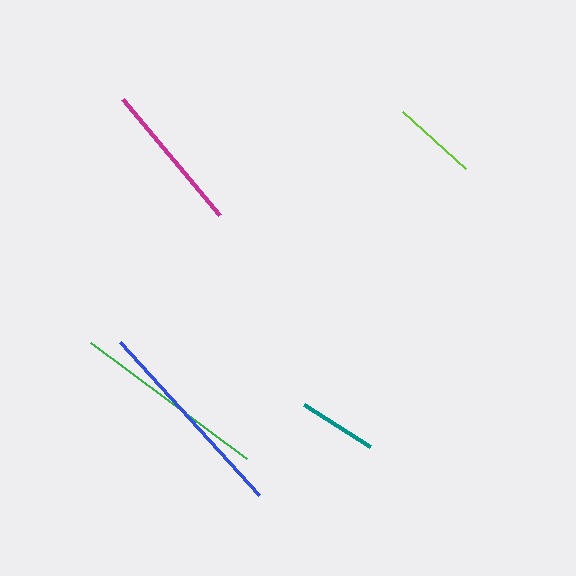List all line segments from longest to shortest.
From longest to shortest: blue, green, magenta, lime, teal.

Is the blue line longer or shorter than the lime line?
The blue line is longer than the lime line.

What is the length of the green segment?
The green segment is approximately 194 pixels long.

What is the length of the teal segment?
The teal segment is approximately 78 pixels long.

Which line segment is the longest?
The blue line is the longest at approximately 207 pixels.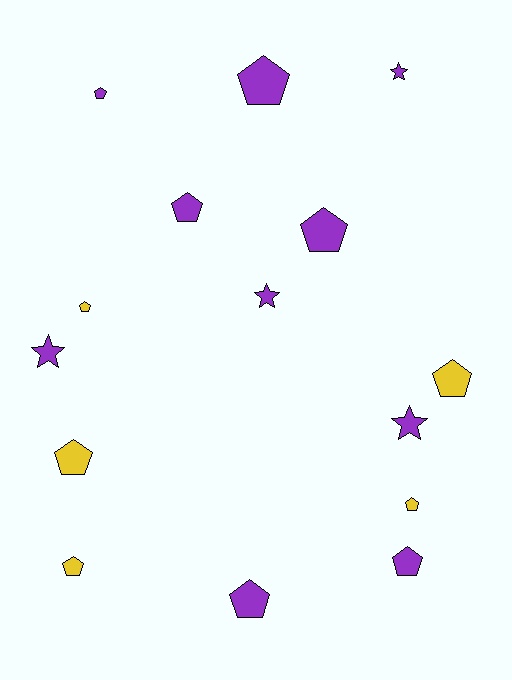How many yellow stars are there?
There are no yellow stars.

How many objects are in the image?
There are 15 objects.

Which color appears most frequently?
Purple, with 10 objects.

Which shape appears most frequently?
Pentagon, with 11 objects.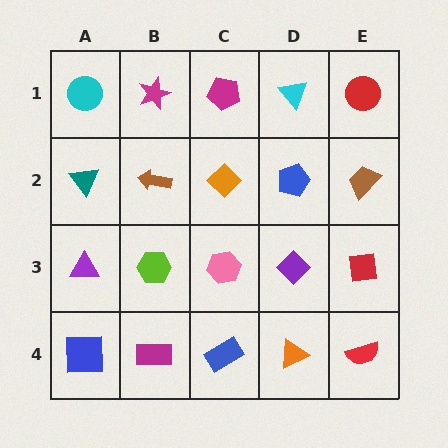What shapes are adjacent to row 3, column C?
An orange diamond (row 2, column C), a blue rectangle (row 4, column C), a lime hexagon (row 3, column B), a purple diamond (row 3, column D).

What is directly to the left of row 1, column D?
A magenta pentagon.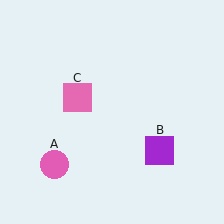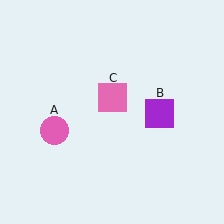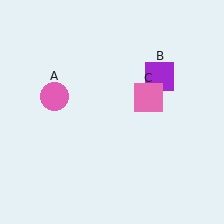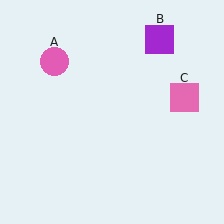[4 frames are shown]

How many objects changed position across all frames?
3 objects changed position: pink circle (object A), purple square (object B), pink square (object C).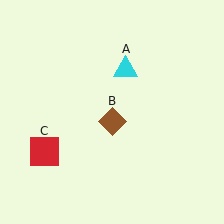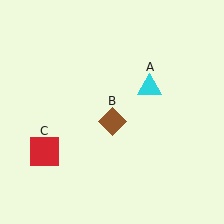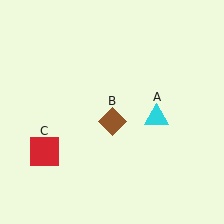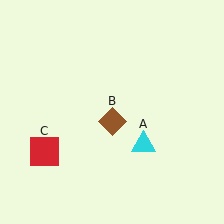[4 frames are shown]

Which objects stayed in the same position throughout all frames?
Brown diamond (object B) and red square (object C) remained stationary.